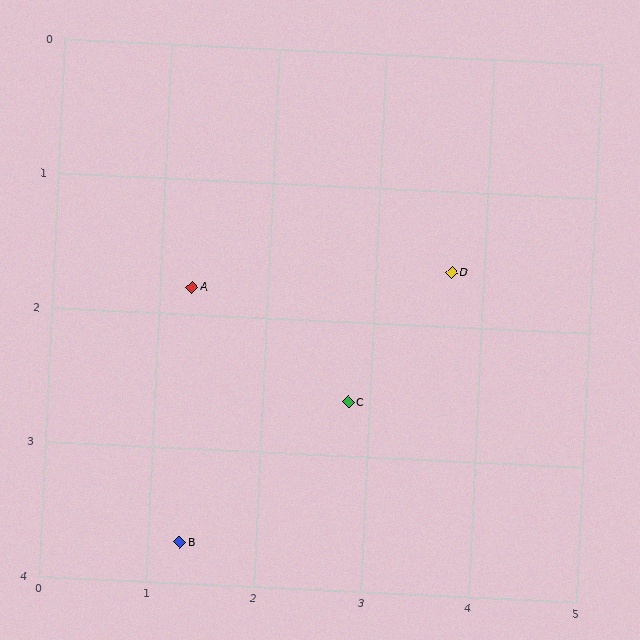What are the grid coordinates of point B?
Point B is at approximately (1.3, 3.7).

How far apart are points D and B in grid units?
Points D and B are about 3.2 grid units apart.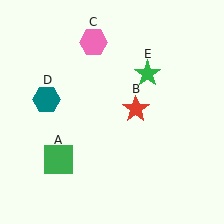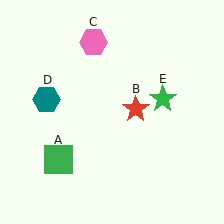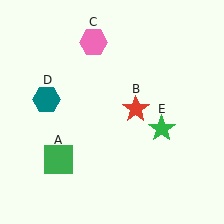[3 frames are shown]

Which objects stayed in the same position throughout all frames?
Green square (object A) and red star (object B) and pink hexagon (object C) and teal hexagon (object D) remained stationary.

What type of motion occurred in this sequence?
The green star (object E) rotated clockwise around the center of the scene.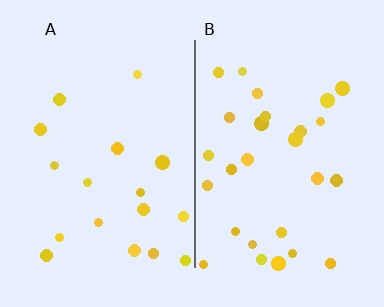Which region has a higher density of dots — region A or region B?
B (the right).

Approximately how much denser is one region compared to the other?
Approximately 1.6× — region B over region A.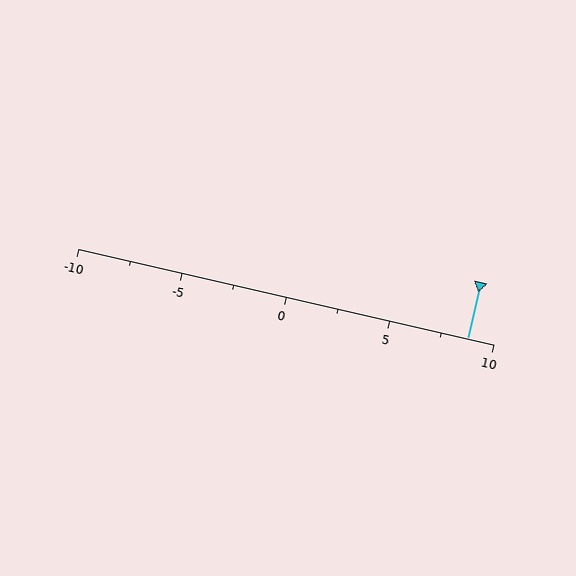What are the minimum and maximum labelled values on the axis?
The axis runs from -10 to 10.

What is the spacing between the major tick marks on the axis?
The major ticks are spaced 5 apart.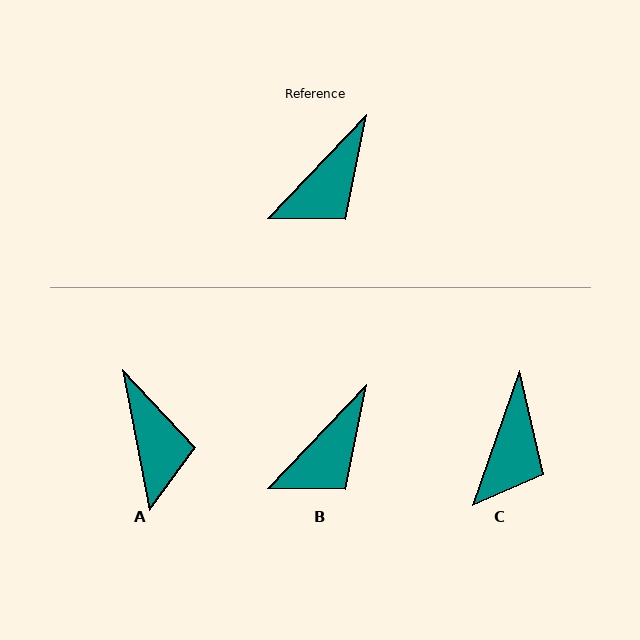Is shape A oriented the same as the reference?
No, it is off by about 55 degrees.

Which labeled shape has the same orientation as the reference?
B.